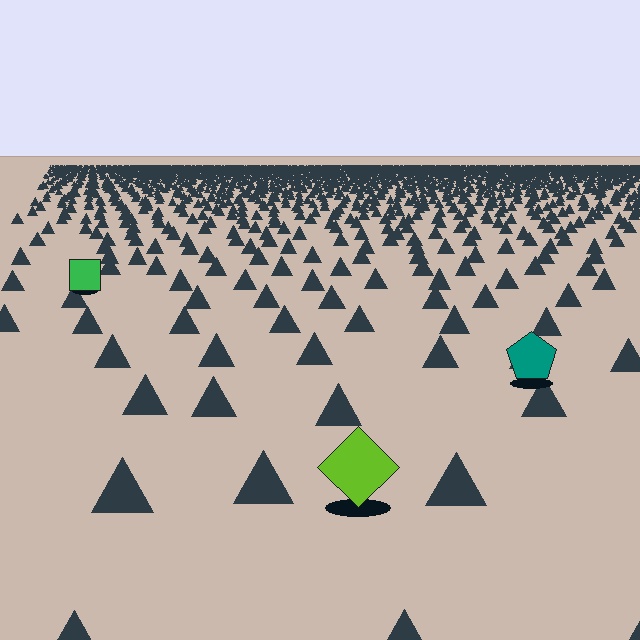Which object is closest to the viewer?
The lime diamond is closest. The texture marks near it are larger and more spread out.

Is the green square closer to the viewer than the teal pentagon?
No. The teal pentagon is closer — you can tell from the texture gradient: the ground texture is coarser near it.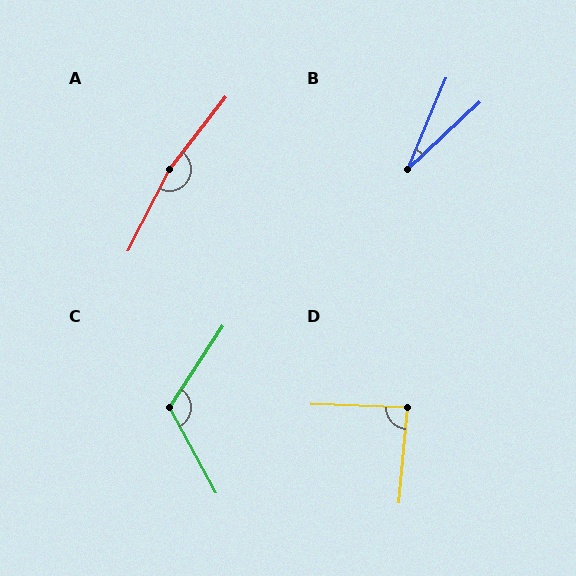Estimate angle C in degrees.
Approximately 118 degrees.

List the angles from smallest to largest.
B (24°), D (87°), C (118°), A (169°).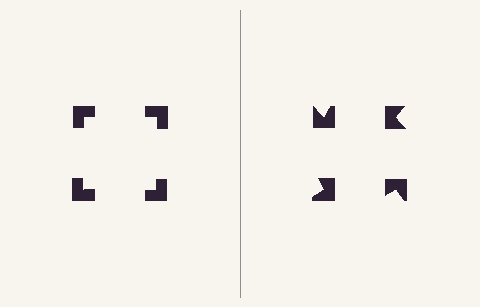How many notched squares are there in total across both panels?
8 — 4 on each side.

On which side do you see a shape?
An illusory square appears on the left side. On the right side the wedge cuts are rotated, so no coherent shape forms.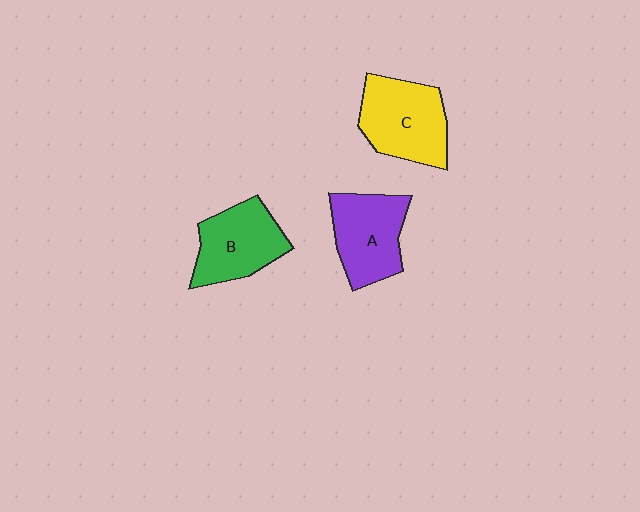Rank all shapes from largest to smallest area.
From largest to smallest: C (yellow), A (purple), B (green).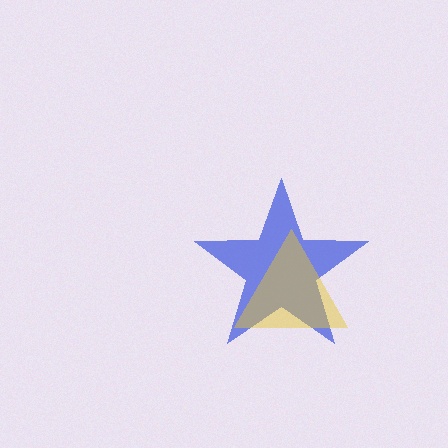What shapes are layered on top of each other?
The layered shapes are: a blue star, a yellow triangle.